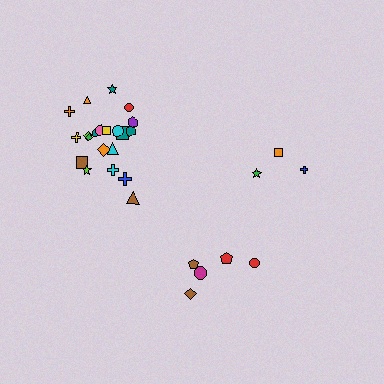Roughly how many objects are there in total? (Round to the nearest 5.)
Roughly 30 objects in total.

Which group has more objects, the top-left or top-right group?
The top-left group.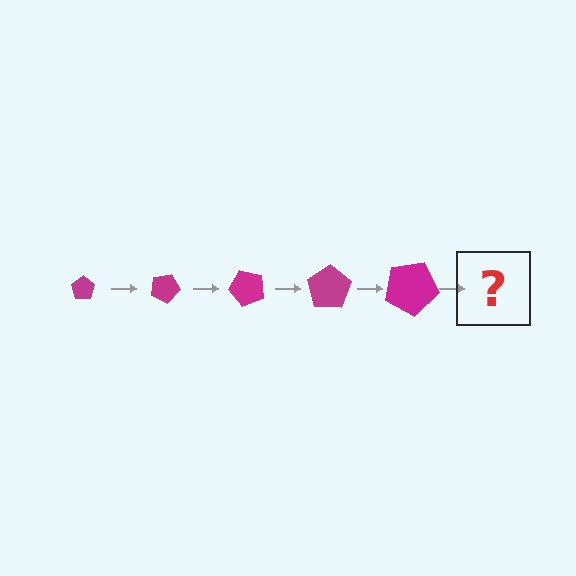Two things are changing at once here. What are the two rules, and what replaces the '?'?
The two rules are that the pentagon grows larger each step and it rotates 25 degrees each step. The '?' should be a pentagon, larger than the previous one and rotated 125 degrees from the start.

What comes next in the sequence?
The next element should be a pentagon, larger than the previous one and rotated 125 degrees from the start.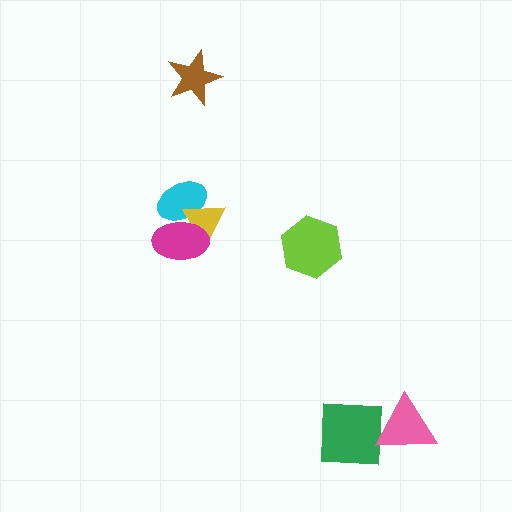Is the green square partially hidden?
Yes, it is partially covered by another shape.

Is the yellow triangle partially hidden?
Yes, it is partially covered by another shape.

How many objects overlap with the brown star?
0 objects overlap with the brown star.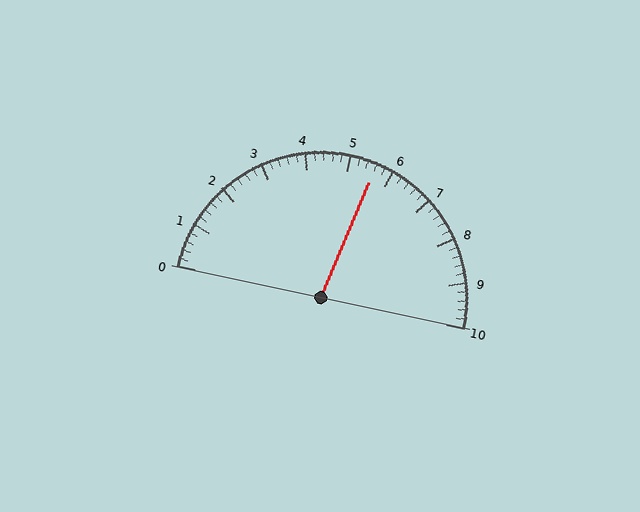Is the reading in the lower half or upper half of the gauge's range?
The reading is in the upper half of the range (0 to 10).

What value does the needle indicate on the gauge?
The needle indicates approximately 5.6.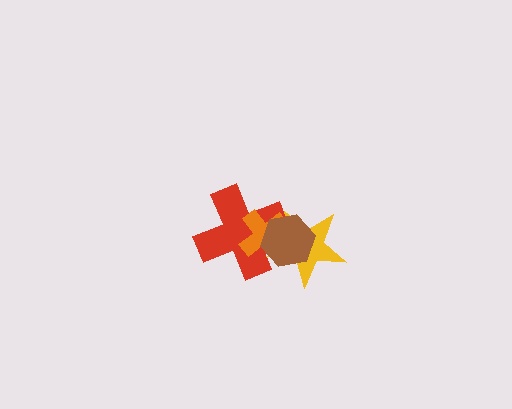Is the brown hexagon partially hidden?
No, no other shape covers it.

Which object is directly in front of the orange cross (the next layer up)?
The yellow star is directly in front of the orange cross.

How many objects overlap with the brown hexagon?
3 objects overlap with the brown hexagon.